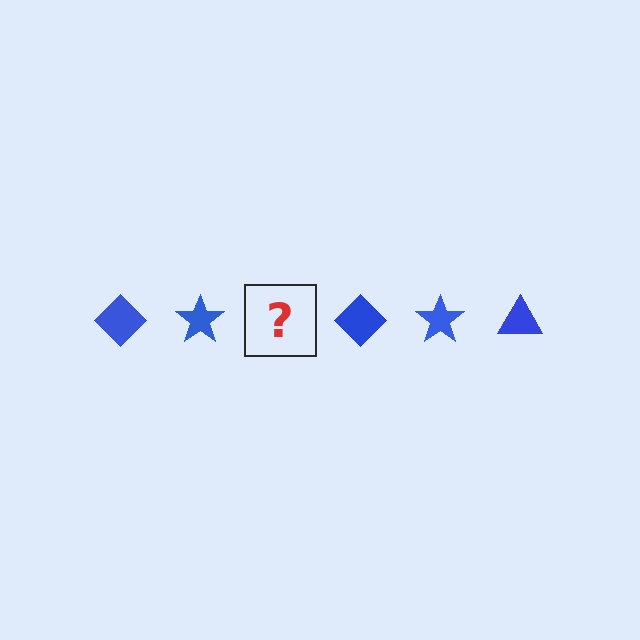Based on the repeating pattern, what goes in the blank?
The blank should be a blue triangle.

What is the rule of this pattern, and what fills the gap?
The rule is that the pattern cycles through diamond, star, triangle shapes in blue. The gap should be filled with a blue triangle.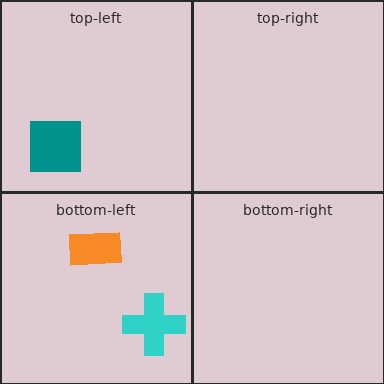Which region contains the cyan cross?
The bottom-left region.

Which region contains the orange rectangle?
The bottom-left region.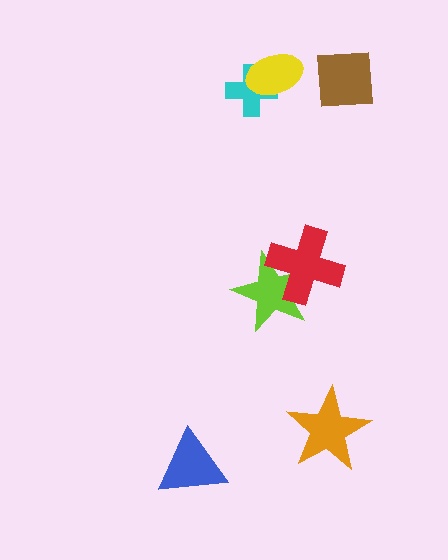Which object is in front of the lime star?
The red cross is in front of the lime star.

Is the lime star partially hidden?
Yes, it is partially covered by another shape.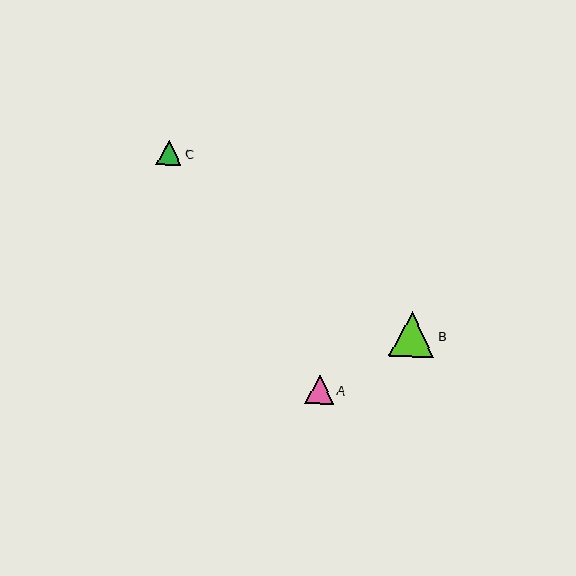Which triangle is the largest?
Triangle B is the largest with a size of approximately 45 pixels.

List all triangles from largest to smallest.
From largest to smallest: B, A, C.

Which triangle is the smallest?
Triangle C is the smallest with a size of approximately 25 pixels.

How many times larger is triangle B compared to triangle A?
Triangle B is approximately 1.6 times the size of triangle A.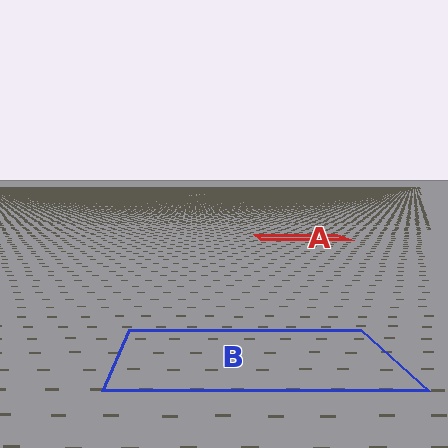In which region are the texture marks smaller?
The texture marks are smaller in region A, because it is farther away.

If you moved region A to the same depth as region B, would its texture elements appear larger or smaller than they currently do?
They would appear larger. At a closer depth, the same texture elements are projected at a bigger on-screen size.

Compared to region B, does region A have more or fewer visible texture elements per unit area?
Region A has more texture elements per unit area — they are packed more densely because it is farther away.